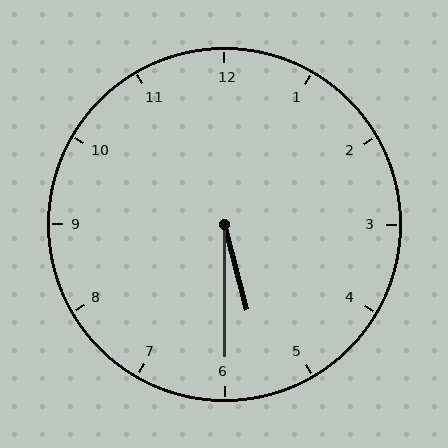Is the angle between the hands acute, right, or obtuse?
It is acute.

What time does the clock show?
5:30.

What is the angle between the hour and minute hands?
Approximately 15 degrees.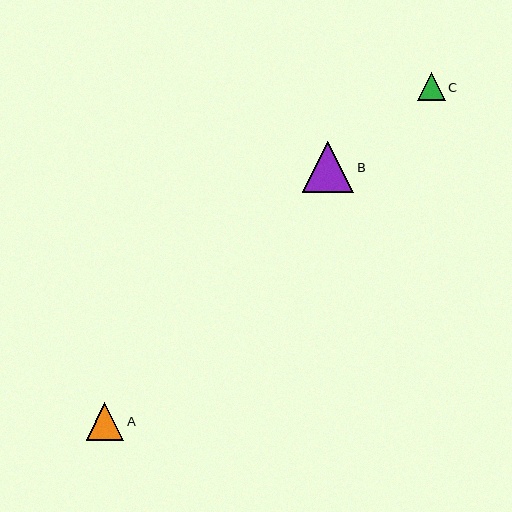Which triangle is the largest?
Triangle B is the largest with a size of approximately 51 pixels.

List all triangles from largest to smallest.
From largest to smallest: B, A, C.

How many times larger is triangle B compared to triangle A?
Triangle B is approximately 1.4 times the size of triangle A.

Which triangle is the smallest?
Triangle C is the smallest with a size of approximately 27 pixels.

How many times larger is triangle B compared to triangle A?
Triangle B is approximately 1.4 times the size of triangle A.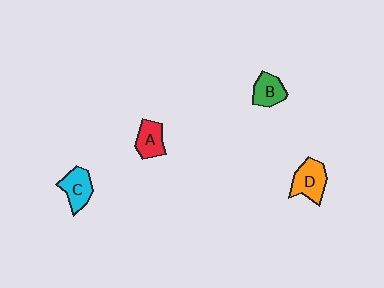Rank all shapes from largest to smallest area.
From largest to smallest: D (orange), C (cyan), B (green), A (red).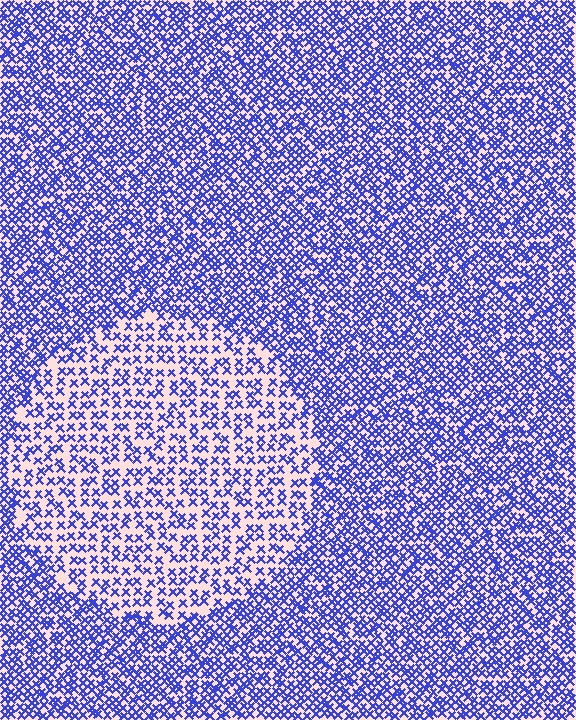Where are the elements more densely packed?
The elements are more densely packed outside the circle boundary.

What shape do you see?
I see a circle.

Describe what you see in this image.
The image contains small blue elements arranged at two different densities. A circle-shaped region is visible where the elements are less densely packed than the surrounding area.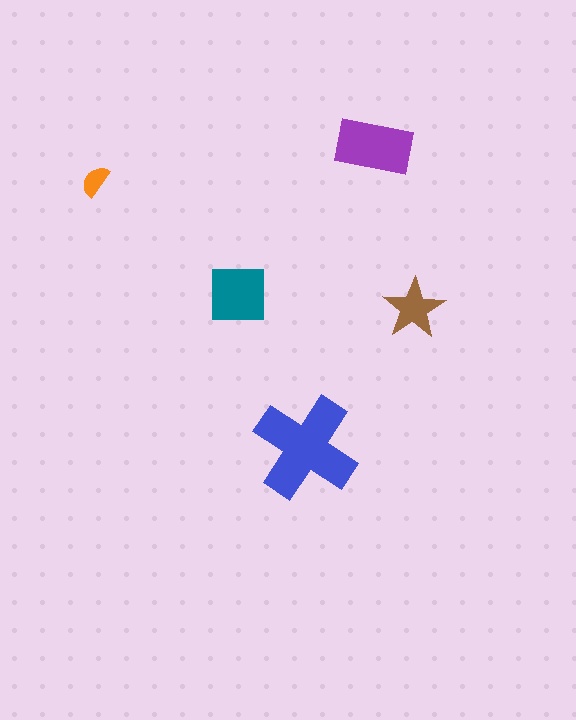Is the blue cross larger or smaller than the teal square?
Larger.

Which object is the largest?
The blue cross.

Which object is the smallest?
The orange semicircle.